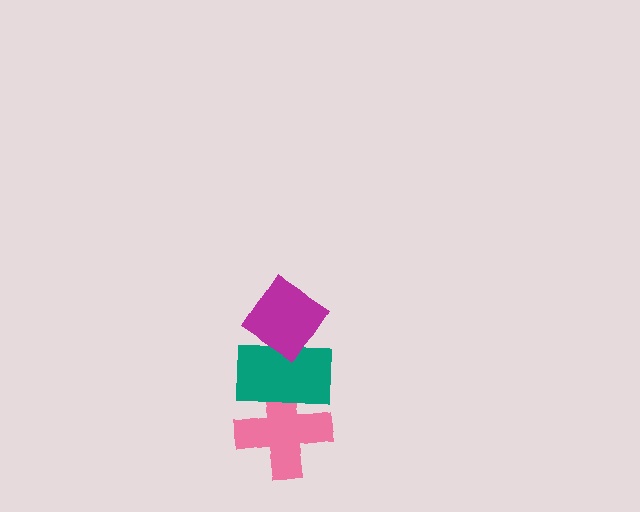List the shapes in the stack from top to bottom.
From top to bottom: the magenta diamond, the teal rectangle, the pink cross.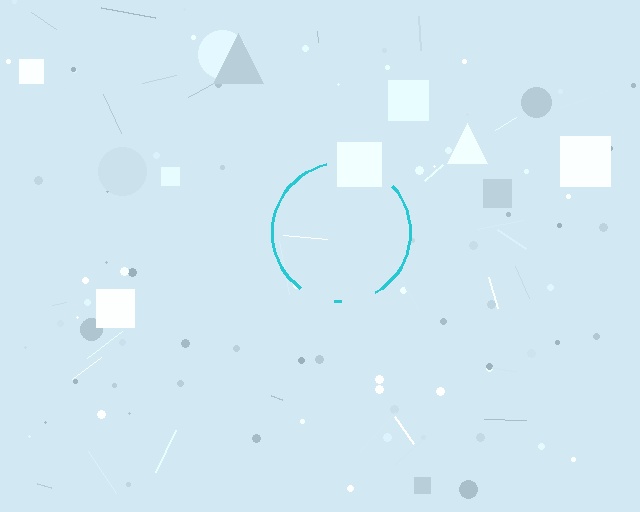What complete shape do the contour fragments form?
The contour fragments form a circle.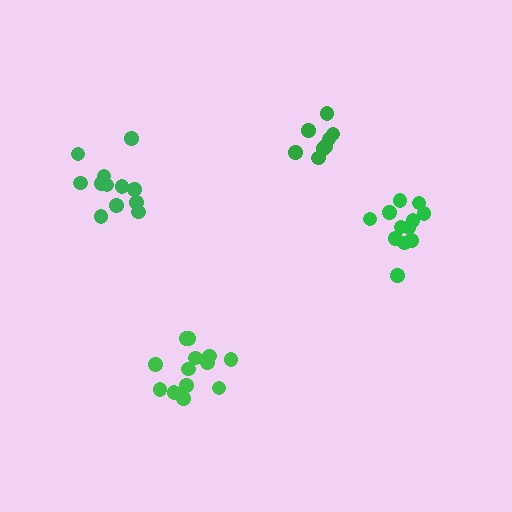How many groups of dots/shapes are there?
There are 4 groups.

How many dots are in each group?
Group 1: 13 dots, Group 2: 13 dots, Group 3: 12 dots, Group 4: 8 dots (46 total).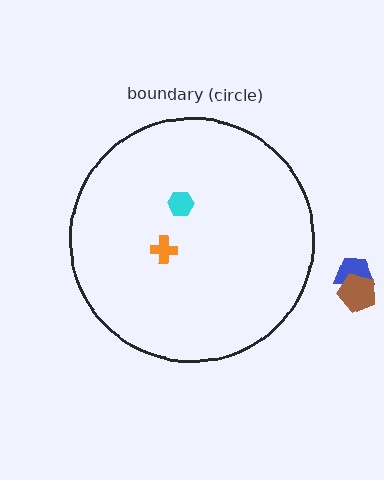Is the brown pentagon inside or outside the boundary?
Outside.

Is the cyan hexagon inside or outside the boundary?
Inside.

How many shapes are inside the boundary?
2 inside, 2 outside.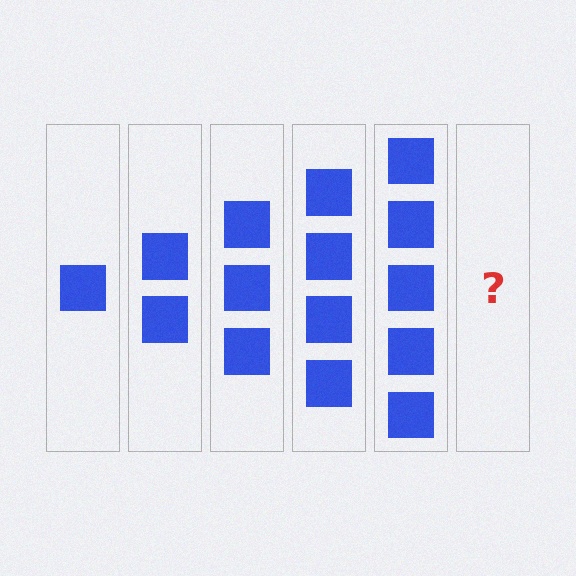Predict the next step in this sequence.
The next step is 6 squares.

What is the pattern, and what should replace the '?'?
The pattern is that each step adds one more square. The '?' should be 6 squares.